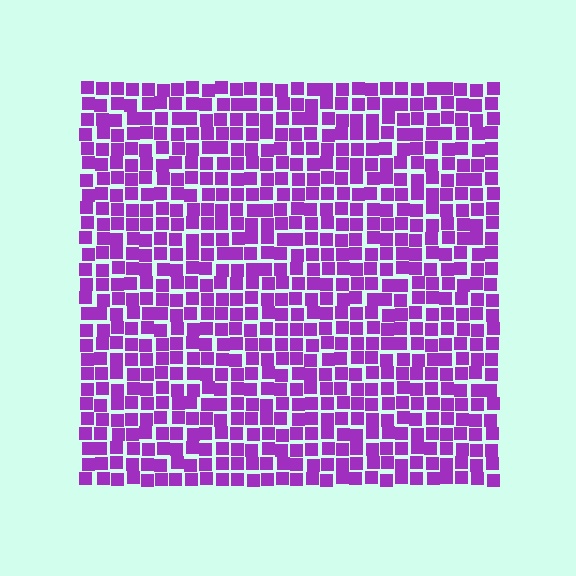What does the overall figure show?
The overall figure shows a square.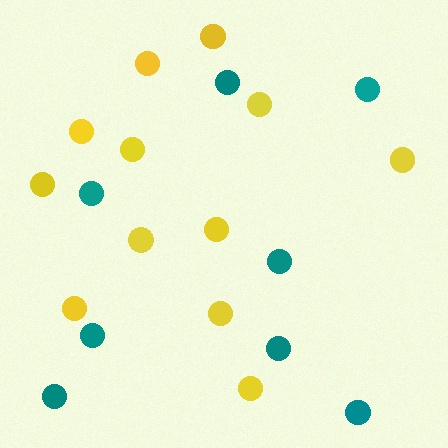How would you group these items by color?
There are 2 groups: one group of teal circles (8) and one group of yellow circles (12).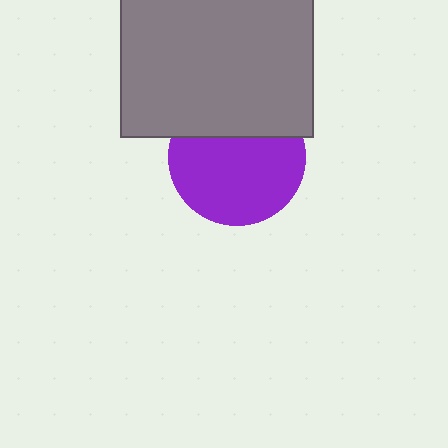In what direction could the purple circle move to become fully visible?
The purple circle could move down. That would shift it out from behind the gray square entirely.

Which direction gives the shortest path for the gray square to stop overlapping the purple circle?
Moving up gives the shortest separation.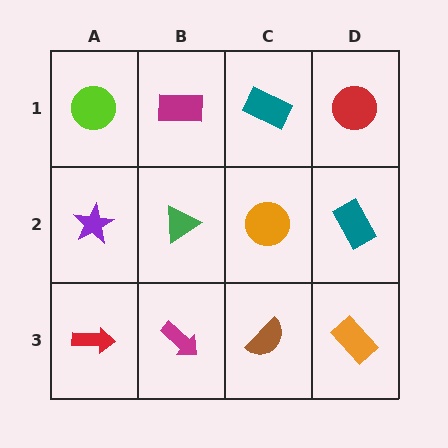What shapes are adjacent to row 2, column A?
A lime circle (row 1, column A), a red arrow (row 3, column A), a green triangle (row 2, column B).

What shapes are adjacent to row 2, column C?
A teal rectangle (row 1, column C), a brown semicircle (row 3, column C), a green triangle (row 2, column B), a teal rectangle (row 2, column D).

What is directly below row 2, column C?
A brown semicircle.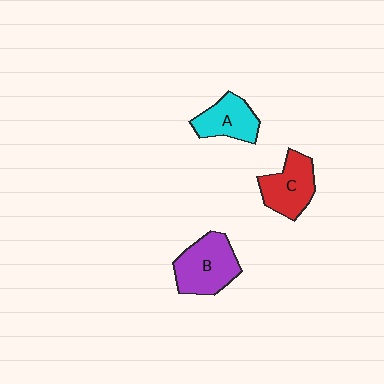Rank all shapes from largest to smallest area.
From largest to smallest: B (purple), C (red), A (cyan).